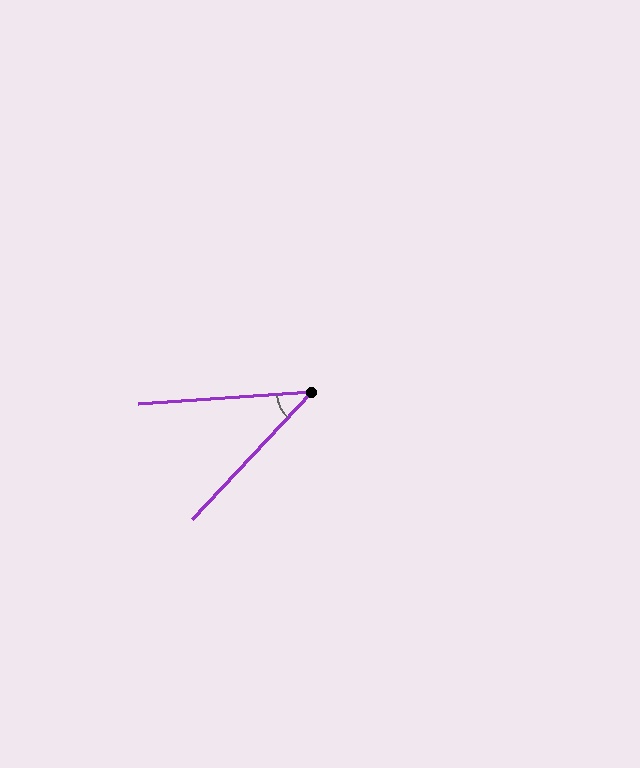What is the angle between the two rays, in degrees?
Approximately 43 degrees.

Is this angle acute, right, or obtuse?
It is acute.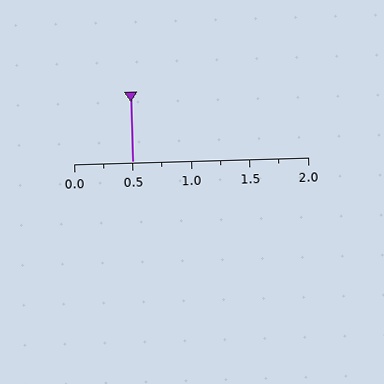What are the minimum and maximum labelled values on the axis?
The axis runs from 0.0 to 2.0.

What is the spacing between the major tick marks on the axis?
The major ticks are spaced 0.5 apart.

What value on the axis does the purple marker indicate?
The marker indicates approximately 0.5.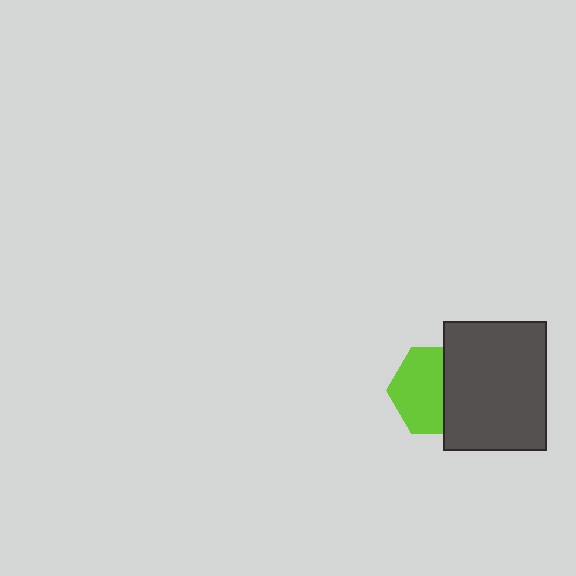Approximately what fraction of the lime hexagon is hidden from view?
Roughly 41% of the lime hexagon is hidden behind the dark gray rectangle.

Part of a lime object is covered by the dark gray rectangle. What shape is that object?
It is a hexagon.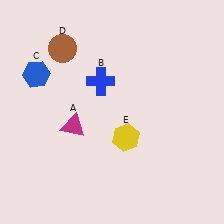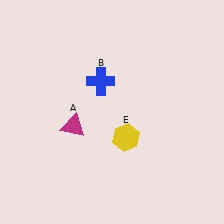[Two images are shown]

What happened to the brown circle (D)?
The brown circle (D) was removed in Image 2. It was in the top-left area of Image 1.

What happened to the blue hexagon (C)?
The blue hexagon (C) was removed in Image 2. It was in the top-left area of Image 1.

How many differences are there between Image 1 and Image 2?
There are 2 differences between the two images.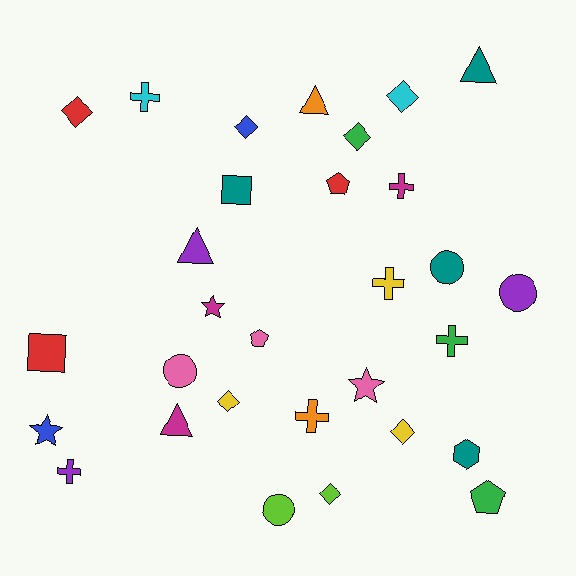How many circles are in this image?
There are 4 circles.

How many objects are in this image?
There are 30 objects.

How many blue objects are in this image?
There are 2 blue objects.